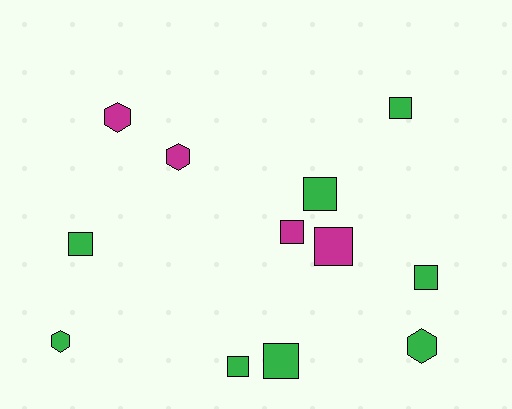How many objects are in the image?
There are 12 objects.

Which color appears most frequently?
Green, with 8 objects.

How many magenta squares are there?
There are 2 magenta squares.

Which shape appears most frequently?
Square, with 8 objects.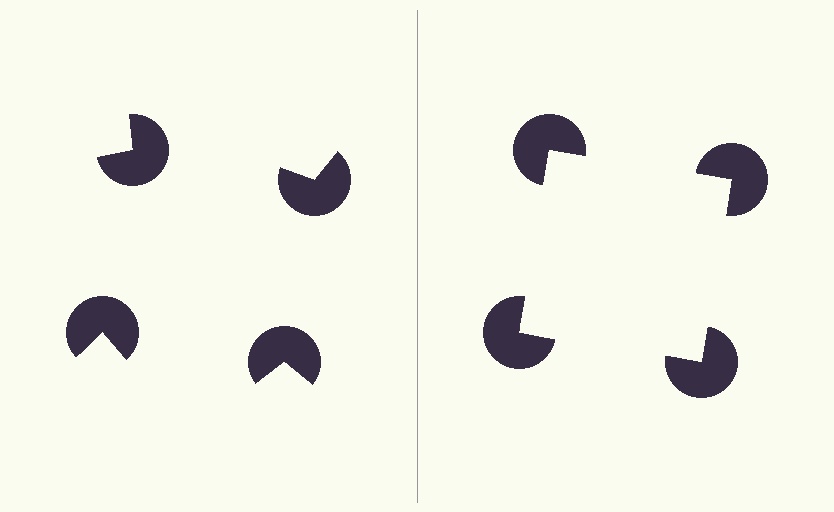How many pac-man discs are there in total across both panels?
8 — 4 on each side.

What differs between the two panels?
The pac-man discs are positioned identically on both sides; only the wedge orientations differ. On the right they align to a square; on the left they are misaligned.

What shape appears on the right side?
An illusory square.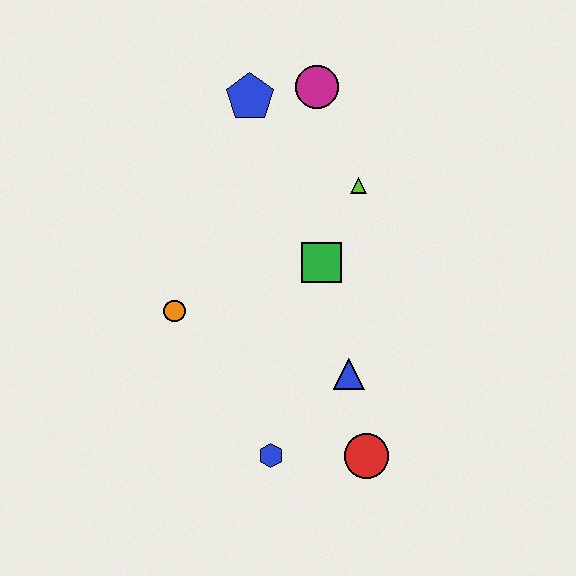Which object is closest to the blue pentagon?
The magenta circle is closest to the blue pentagon.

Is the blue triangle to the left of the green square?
No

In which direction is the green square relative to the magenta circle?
The green square is below the magenta circle.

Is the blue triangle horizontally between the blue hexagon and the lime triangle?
Yes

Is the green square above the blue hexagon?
Yes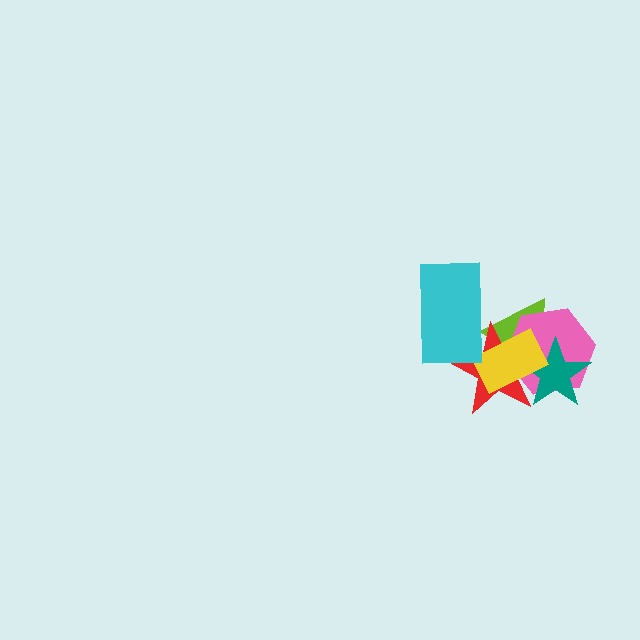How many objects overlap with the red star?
5 objects overlap with the red star.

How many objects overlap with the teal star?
4 objects overlap with the teal star.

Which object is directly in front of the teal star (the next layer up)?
The red star is directly in front of the teal star.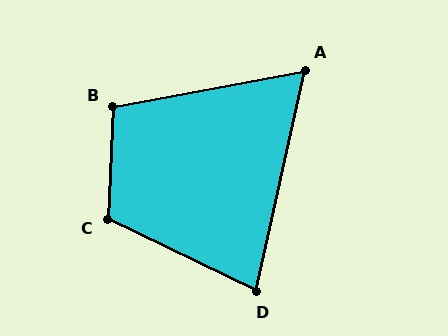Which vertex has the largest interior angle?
C, at approximately 113 degrees.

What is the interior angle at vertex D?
Approximately 77 degrees (acute).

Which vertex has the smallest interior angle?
A, at approximately 67 degrees.